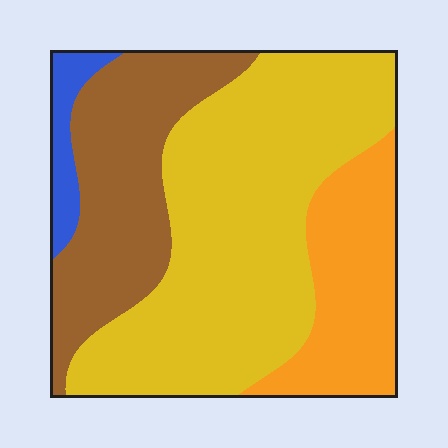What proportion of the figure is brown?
Brown takes up between a quarter and a half of the figure.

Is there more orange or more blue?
Orange.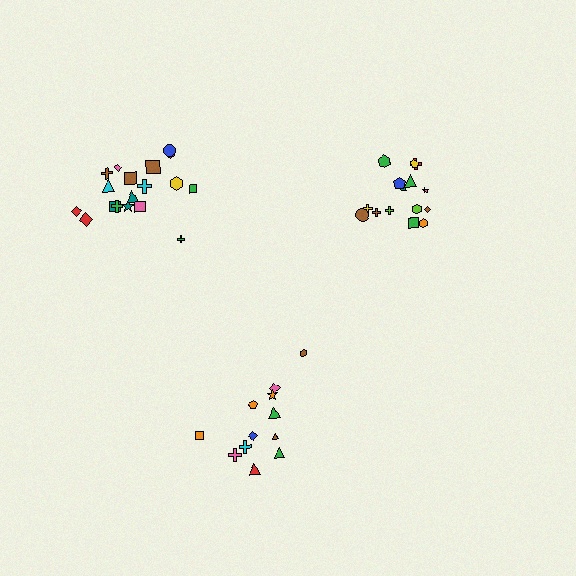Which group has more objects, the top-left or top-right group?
The top-left group.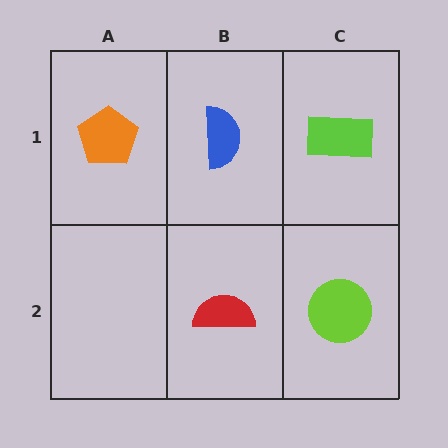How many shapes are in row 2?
2 shapes.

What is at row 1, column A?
An orange pentagon.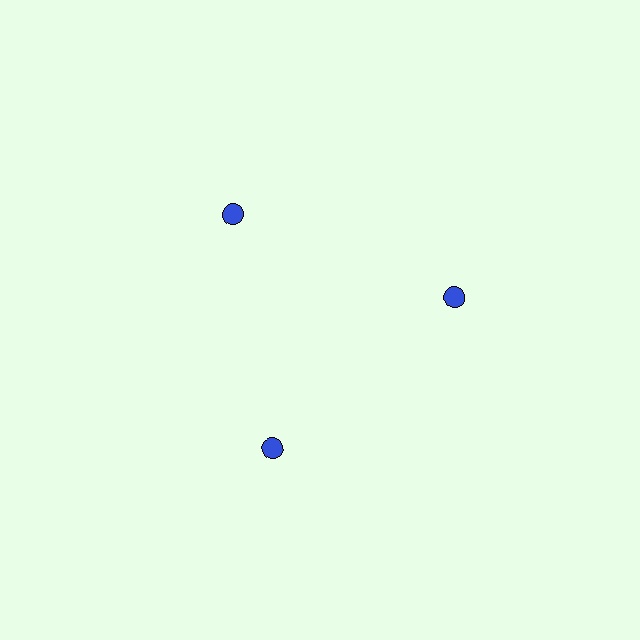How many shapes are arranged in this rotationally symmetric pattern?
There are 3 shapes, arranged in 3 groups of 1.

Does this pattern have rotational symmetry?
Yes, this pattern has 3-fold rotational symmetry. It looks the same after rotating 120 degrees around the center.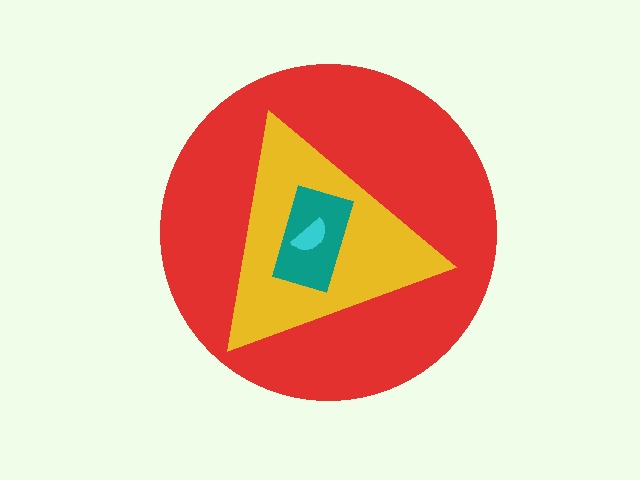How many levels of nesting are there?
4.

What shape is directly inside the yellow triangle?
The teal rectangle.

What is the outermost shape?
The red circle.